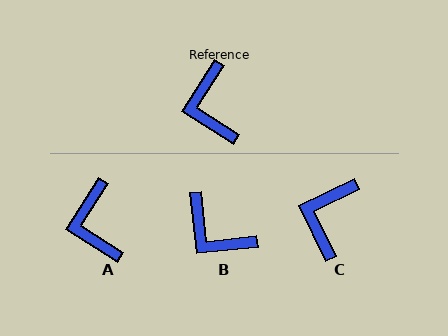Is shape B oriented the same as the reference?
No, it is off by about 39 degrees.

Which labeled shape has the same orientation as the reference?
A.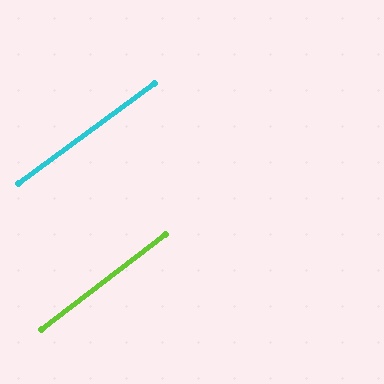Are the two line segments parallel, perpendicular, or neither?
Parallel — their directions differ by only 1.5°.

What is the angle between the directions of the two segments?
Approximately 1 degree.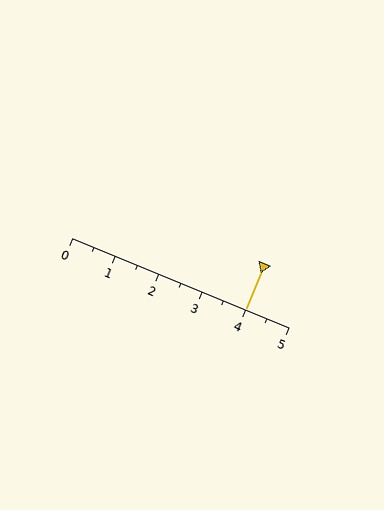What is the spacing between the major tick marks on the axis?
The major ticks are spaced 1 apart.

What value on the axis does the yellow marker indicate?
The marker indicates approximately 4.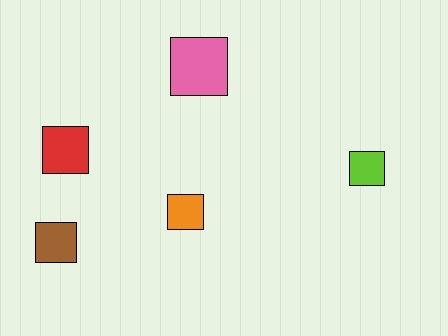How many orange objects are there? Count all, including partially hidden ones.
There is 1 orange object.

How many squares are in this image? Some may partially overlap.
There are 5 squares.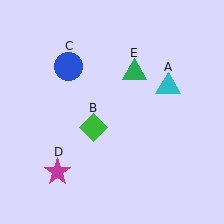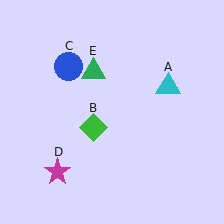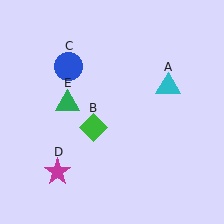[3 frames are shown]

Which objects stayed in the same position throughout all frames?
Cyan triangle (object A) and green diamond (object B) and blue circle (object C) and magenta star (object D) remained stationary.